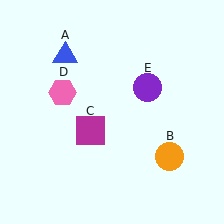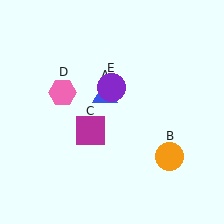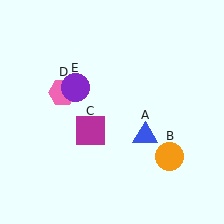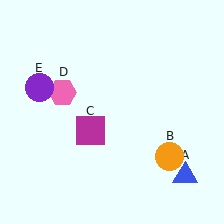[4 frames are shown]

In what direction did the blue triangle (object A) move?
The blue triangle (object A) moved down and to the right.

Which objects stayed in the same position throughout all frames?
Orange circle (object B) and magenta square (object C) and pink hexagon (object D) remained stationary.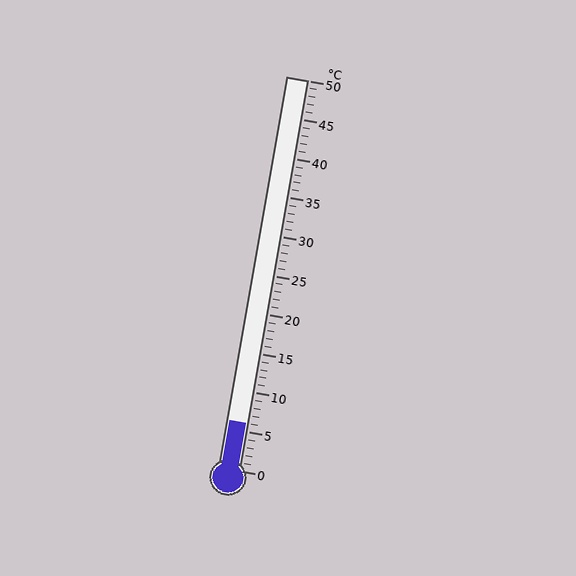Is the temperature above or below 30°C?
The temperature is below 30°C.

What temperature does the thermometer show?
The thermometer shows approximately 6°C.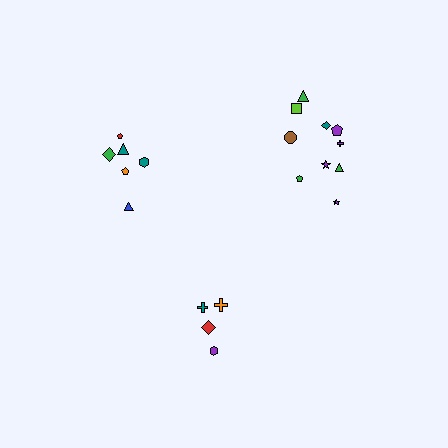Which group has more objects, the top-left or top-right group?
The top-right group.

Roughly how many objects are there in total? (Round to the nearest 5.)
Roughly 20 objects in total.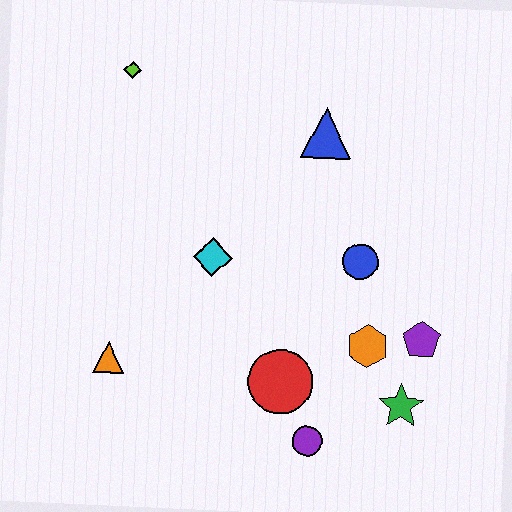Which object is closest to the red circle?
The purple circle is closest to the red circle.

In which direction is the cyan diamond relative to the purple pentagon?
The cyan diamond is to the left of the purple pentagon.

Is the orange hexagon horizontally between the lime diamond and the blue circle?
No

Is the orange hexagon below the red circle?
No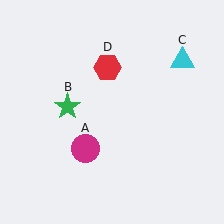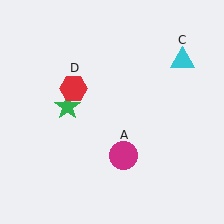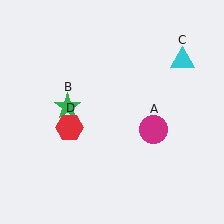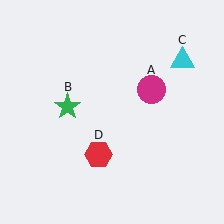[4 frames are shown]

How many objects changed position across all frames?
2 objects changed position: magenta circle (object A), red hexagon (object D).